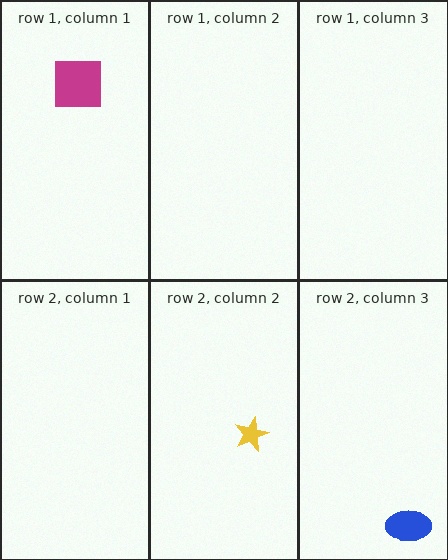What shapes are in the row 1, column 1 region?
The magenta square.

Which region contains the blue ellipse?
The row 2, column 3 region.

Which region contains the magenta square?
The row 1, column 1 region.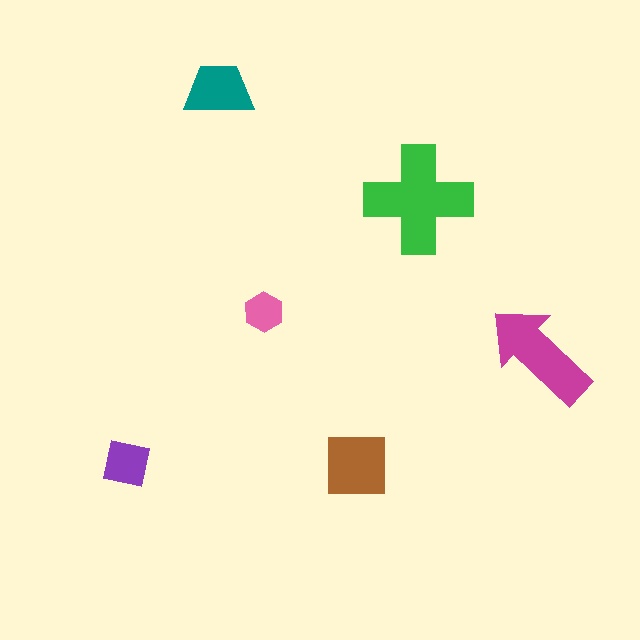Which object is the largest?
The green cross.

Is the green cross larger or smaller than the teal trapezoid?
Larger.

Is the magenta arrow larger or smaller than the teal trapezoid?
Larger.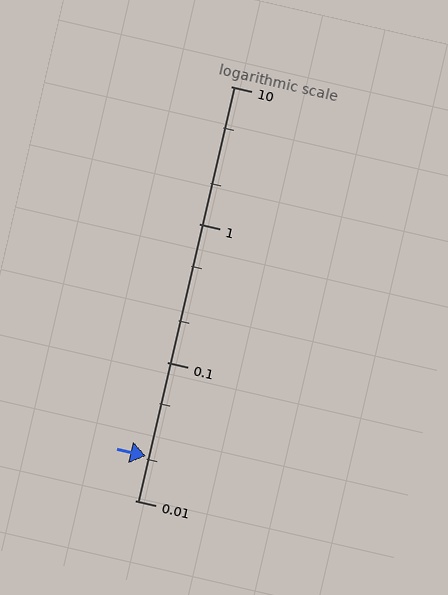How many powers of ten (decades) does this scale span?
The scale spans 3 decades, from 0.01 to 10.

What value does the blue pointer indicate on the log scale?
The pointer indicates approximately 0.021.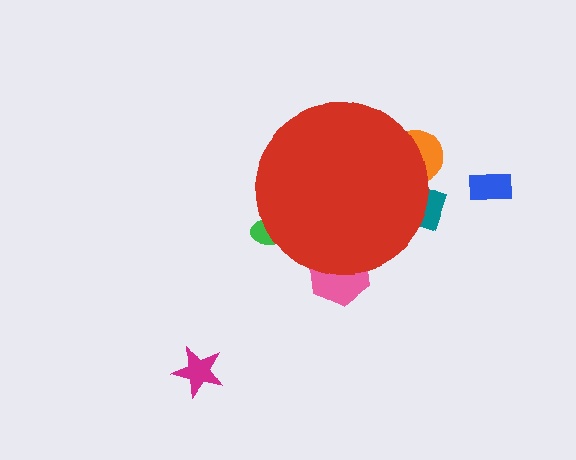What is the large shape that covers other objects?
A red circle.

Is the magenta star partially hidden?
No, the magenta star is fully visible.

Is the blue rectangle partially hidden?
No, the blue rectangle is fully visible.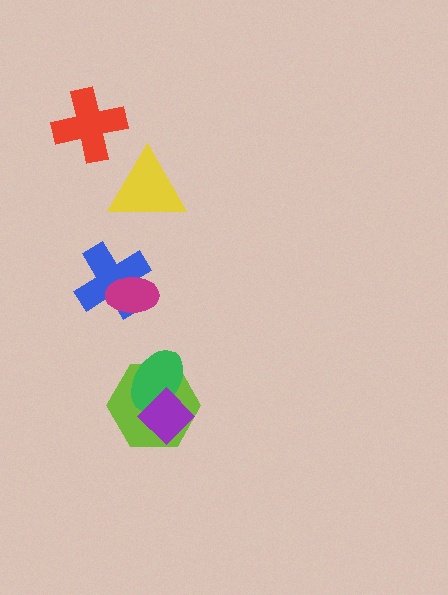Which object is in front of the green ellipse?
The purple diamond is in front of the green ellipse.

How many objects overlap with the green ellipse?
2 objects overlap with the green ellipse.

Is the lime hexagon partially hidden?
Yes, it is partially covered by another shape.